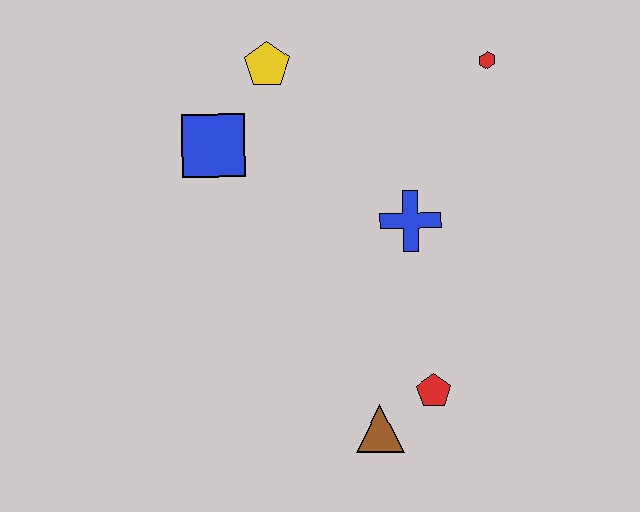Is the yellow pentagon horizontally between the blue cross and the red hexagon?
No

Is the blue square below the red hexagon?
Yes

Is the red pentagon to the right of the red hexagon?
No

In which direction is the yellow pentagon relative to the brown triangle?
The yellow pentagon is above the brown triangle.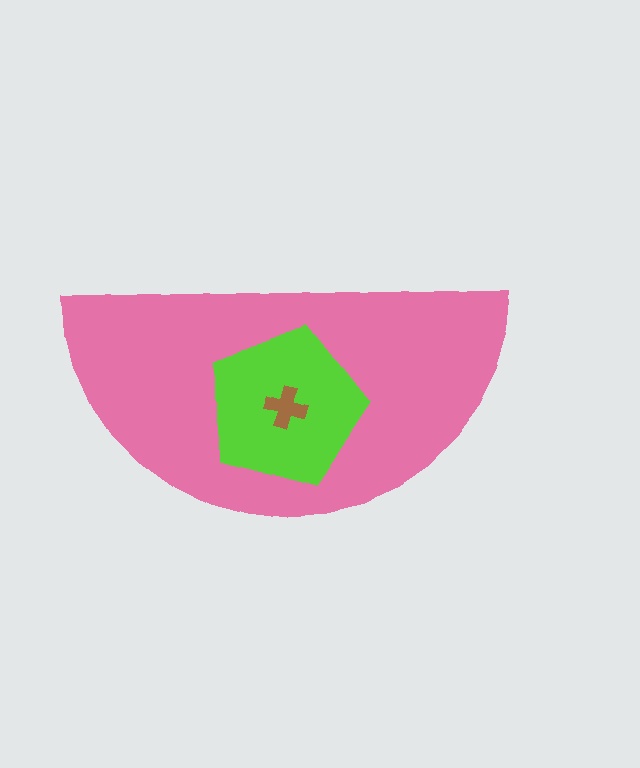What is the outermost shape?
The pink semicircle.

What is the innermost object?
The brown cross.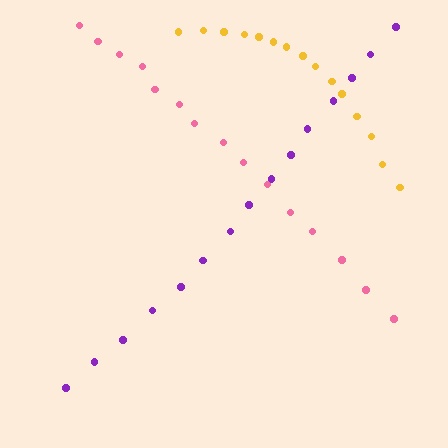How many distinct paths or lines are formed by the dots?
There are 3 distinct paths.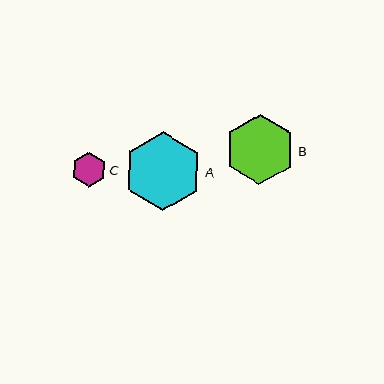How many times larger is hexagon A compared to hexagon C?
Hexagon A is approximately 2.3 times the size of hexagon C.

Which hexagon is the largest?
Hexagon A is the largest with a size of approximately 79 pixels.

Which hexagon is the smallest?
Hexagon C is the smallest with a size of approximately 35 pixels.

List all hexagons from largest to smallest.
From largest to smallest: A, B, C.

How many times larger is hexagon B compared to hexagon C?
Hexagon B is approximately 2.0 times the size of hexagon C.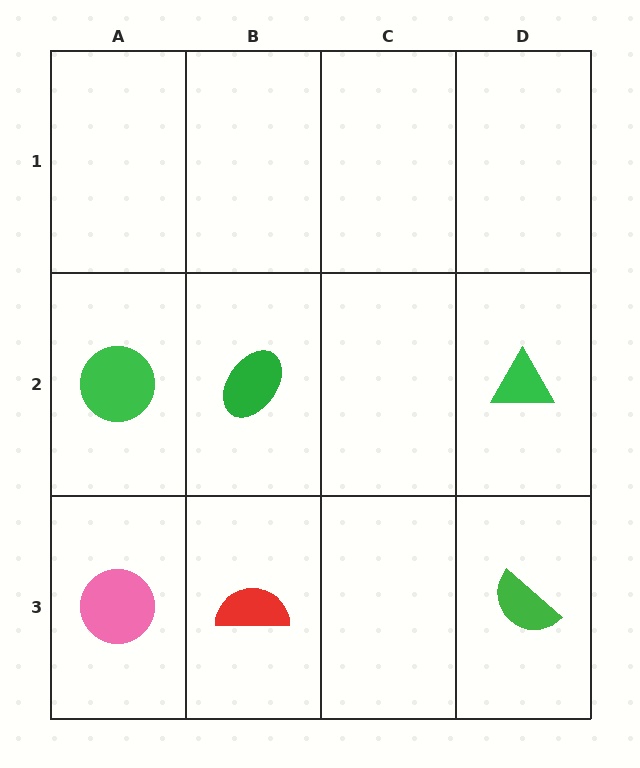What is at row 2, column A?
A green circle.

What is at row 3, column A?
A pink circle.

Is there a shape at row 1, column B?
No, that cell is empty.